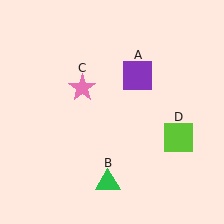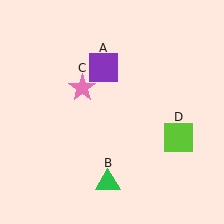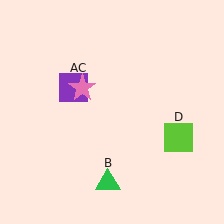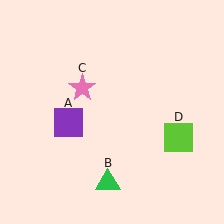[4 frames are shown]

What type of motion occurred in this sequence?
The purple square (object A) rotated counterclockwise around the center of the scene.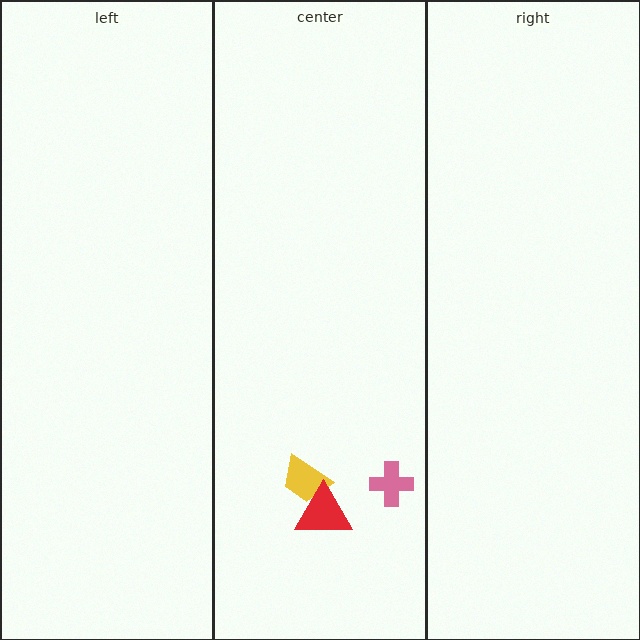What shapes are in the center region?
The yellow trapezoid, the pink cross, the red triangle.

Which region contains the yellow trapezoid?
The center region.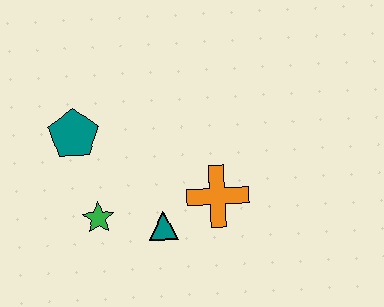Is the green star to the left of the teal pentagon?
No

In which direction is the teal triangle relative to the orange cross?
The teal triangle is to the left of the orange cross.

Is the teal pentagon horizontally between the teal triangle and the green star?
No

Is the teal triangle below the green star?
Yes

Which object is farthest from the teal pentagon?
The orange cross is farthest from the teal pentagon.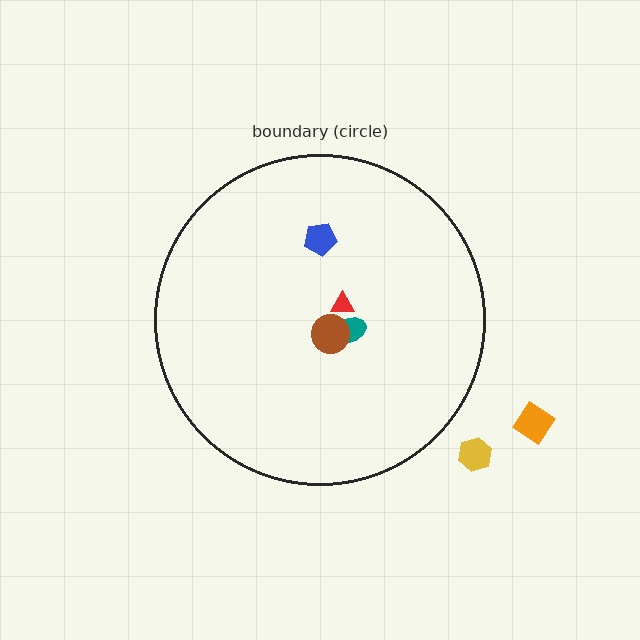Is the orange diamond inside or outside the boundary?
Outside.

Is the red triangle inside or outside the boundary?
Inside.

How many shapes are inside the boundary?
4 inside, 2 outside.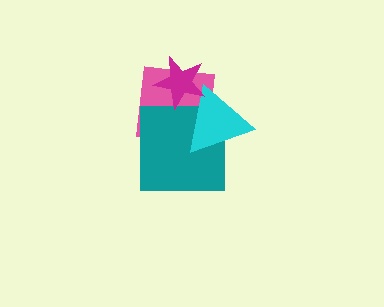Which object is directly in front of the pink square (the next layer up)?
The teal square is directly in front of the pink square.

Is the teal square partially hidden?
Yes, it is partially covered by another shape.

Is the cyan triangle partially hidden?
Yes, it is partially covered by another shape.